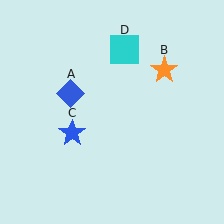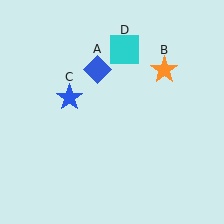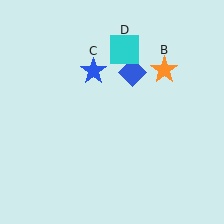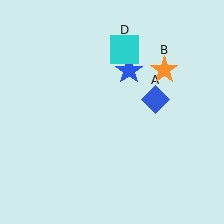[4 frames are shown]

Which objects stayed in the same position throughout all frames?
Orange star (object B) and cyan square (object D) remained stationary.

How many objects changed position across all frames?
2 objects changed position: blue diamond (object A), blue star (object C).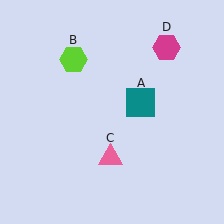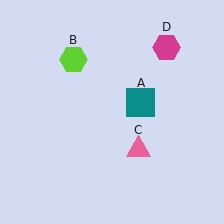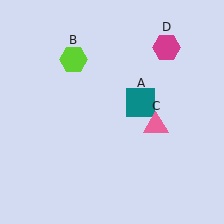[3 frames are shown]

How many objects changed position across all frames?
1 object changed position: pink triangle (object C).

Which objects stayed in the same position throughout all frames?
Teal square (object A) and lime hexagon (object B) and magenta hexagon (object D) remained stationary.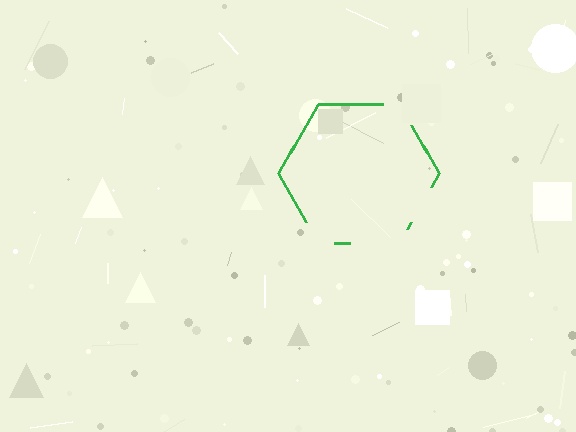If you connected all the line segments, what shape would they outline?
They would outline a hexagon.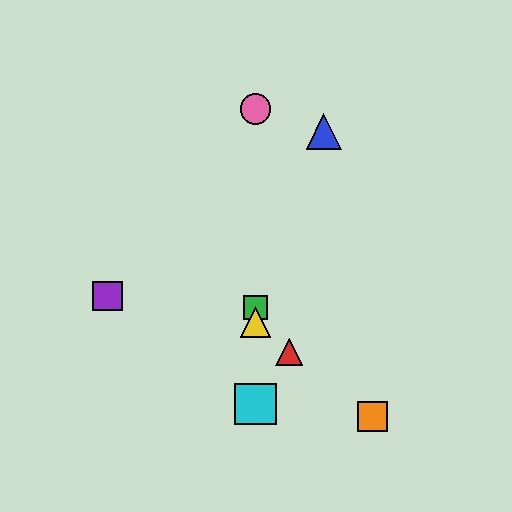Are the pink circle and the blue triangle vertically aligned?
No, the pink circle is at x≈256 and the blue triangle is at x≈324.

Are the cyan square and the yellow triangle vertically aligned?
Yes, both are at x≈256.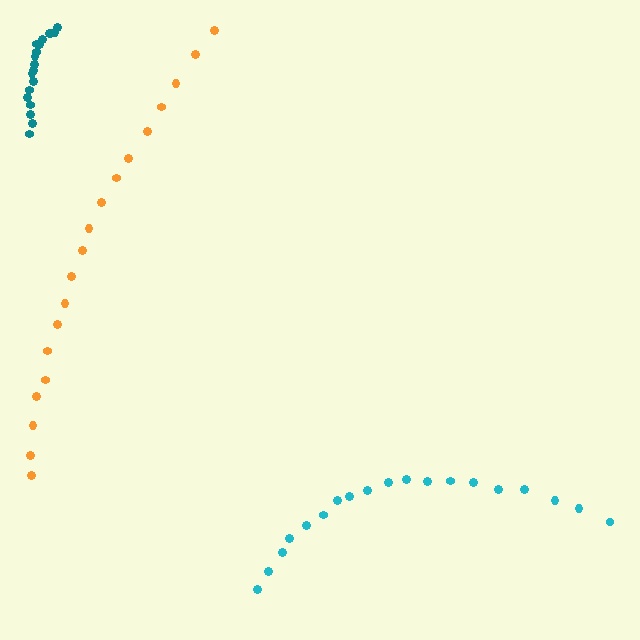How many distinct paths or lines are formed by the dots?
There are 3 distinct paths.